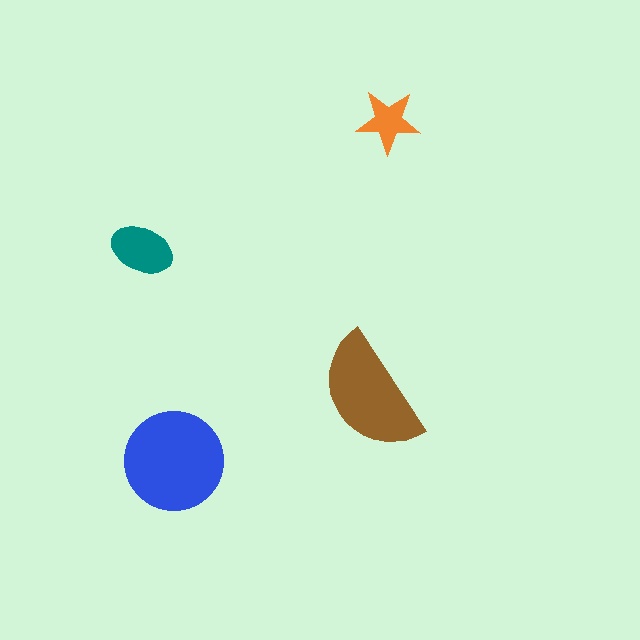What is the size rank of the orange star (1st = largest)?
4th.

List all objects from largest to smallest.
The blue circle, the brown semicircle, the teal ellipse, the orange star.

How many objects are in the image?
There are 4 objects in the image.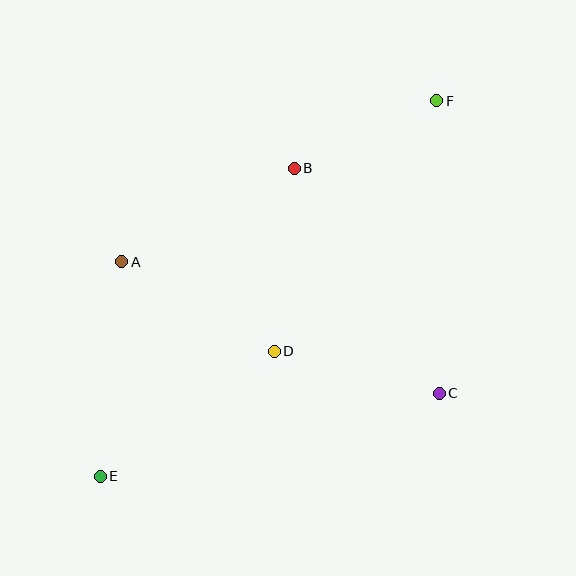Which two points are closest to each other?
Points B and F are closest to each other.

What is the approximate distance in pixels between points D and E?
The distance between D and E is approximately 214 pixels.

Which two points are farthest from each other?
Points E and F are farthest from each other.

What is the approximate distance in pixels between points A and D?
The distance between A and D is approximately 177 pixels.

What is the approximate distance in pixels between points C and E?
The distance between C and E is approximately 349 pixels.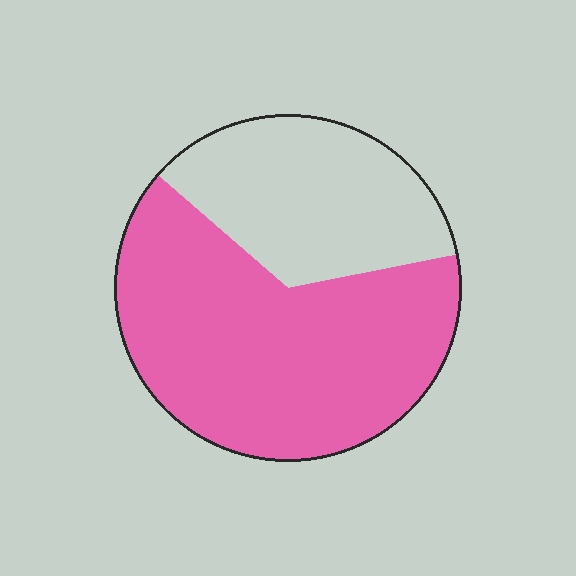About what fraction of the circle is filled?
About five eighths (5/8).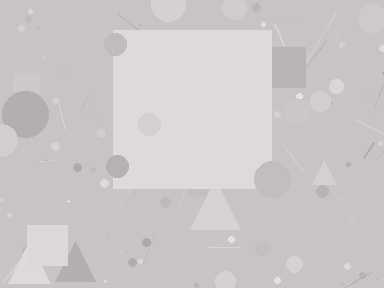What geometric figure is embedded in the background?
A square is embedded in the background.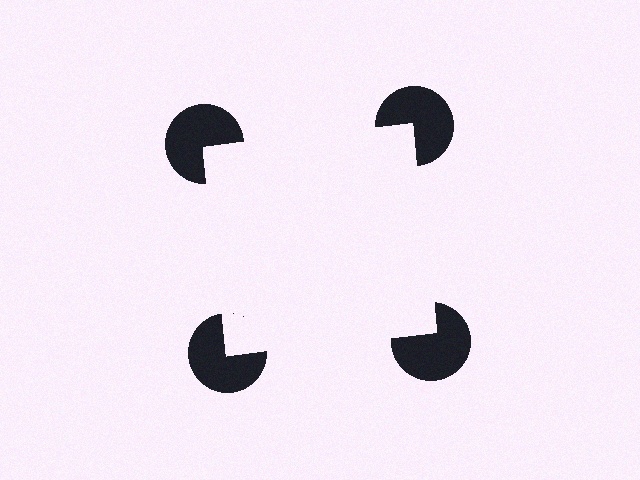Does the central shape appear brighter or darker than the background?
It typically appears slightly brighter than the background, even though no actual brightness change is drawn.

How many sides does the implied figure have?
4 sides.